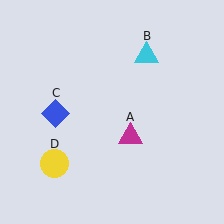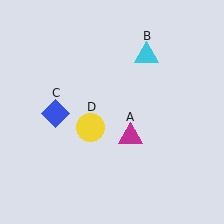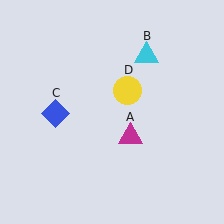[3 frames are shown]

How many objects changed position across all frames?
1 object changed position: yellow circle (object D).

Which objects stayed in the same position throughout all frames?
Magenta triangle (object A) and cyan triangle (object B) and blue diamond (object C) remained stationary.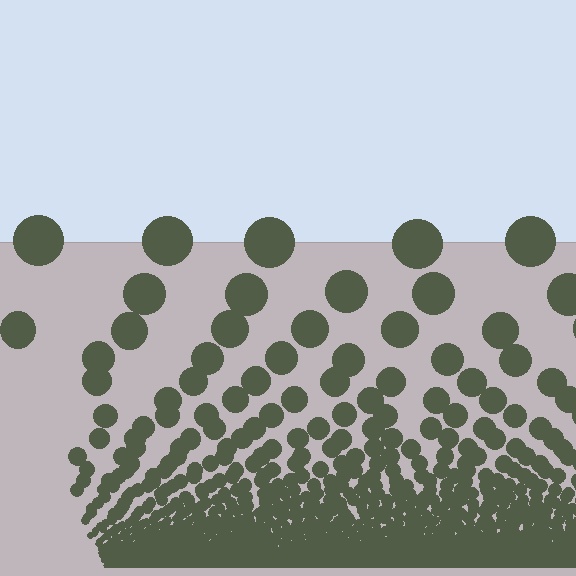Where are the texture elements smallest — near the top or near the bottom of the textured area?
Near the bottom.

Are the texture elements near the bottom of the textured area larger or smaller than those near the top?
Smaller. The gradient is inverted — elements near the bottom are smaller and denser.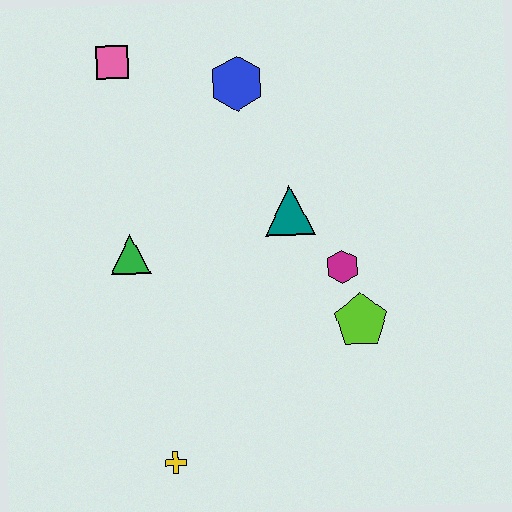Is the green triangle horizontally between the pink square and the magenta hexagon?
Yes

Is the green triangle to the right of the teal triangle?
No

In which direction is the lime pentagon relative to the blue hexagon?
The lime pentagon is below the blue hexagon.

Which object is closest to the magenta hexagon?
The lime pentagon is closest to the magenta hexagon.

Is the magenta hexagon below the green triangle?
Yes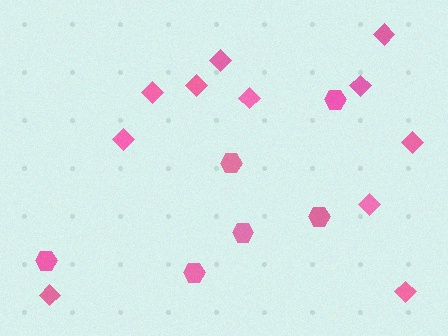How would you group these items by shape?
There are 2 groups: one group of hexagons (6) and one group of diamonds (11).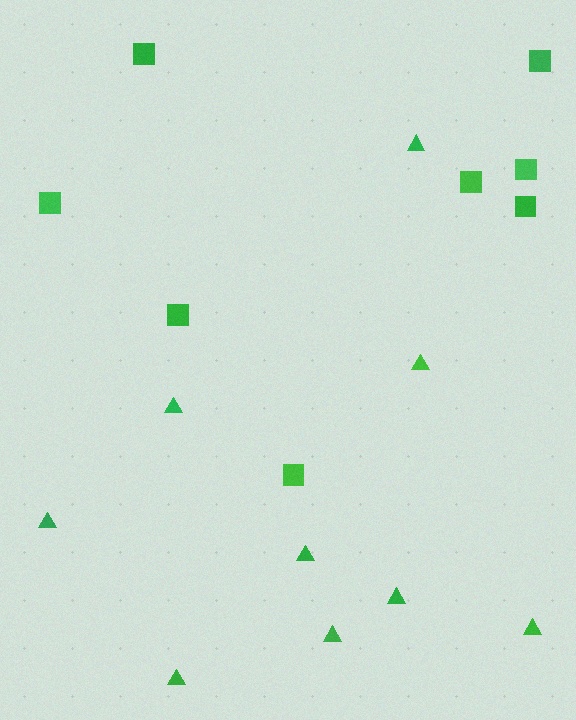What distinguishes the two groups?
There are 2 groups: one group of squares (8) and one group of triangles (9).